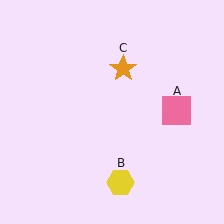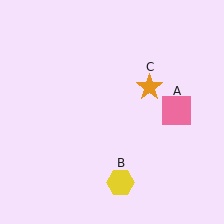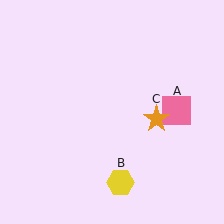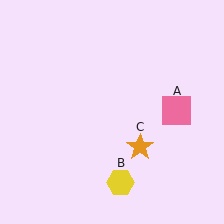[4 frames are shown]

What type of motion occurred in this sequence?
The orange star (object C) rotated clockwise around the center of the scene.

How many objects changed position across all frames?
1 object changed position: orange star (object C).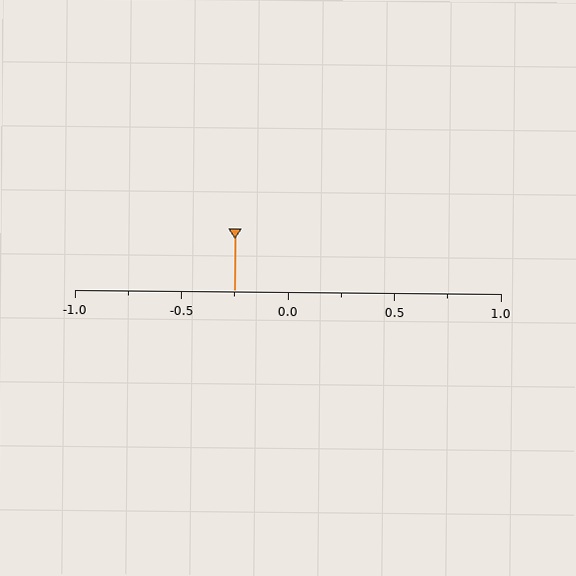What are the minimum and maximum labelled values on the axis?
The axis runs from -1.0 to 1.0.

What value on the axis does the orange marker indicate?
The marker indicates approximately -0.25.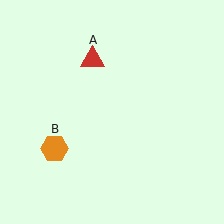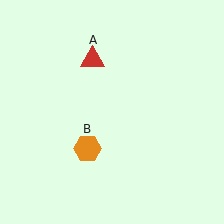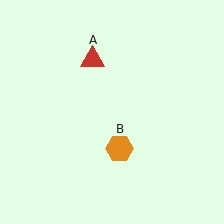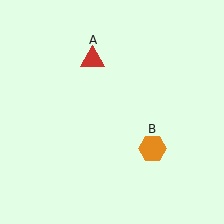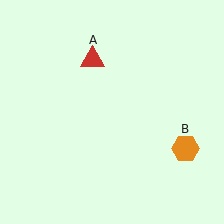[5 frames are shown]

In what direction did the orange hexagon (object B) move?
The orange hexagon (object B) moved right.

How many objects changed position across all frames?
1 object changed position: orange hexagon (object B).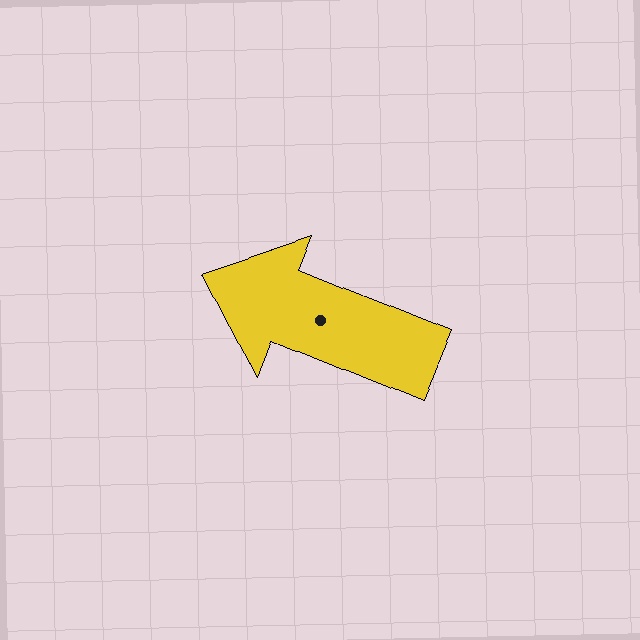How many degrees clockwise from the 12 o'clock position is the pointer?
Approximately 292 degrees.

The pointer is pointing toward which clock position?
Roughly 10 o'clock.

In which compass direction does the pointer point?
West.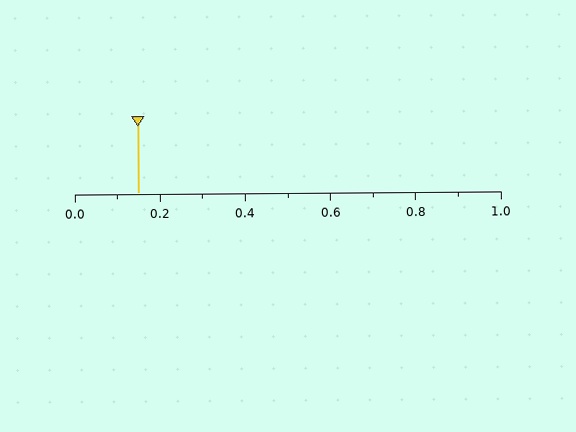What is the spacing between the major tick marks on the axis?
The major ticks are spaced 0.2 apart.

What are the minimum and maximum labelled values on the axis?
The axis runs from 0.0 to 1.0.